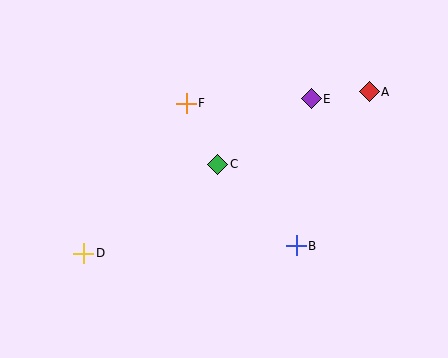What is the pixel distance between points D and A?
The distance between D and A is 328 pixels.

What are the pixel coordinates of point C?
Point C is at (218, 164).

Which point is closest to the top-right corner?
Point A is closest to the top-right corner.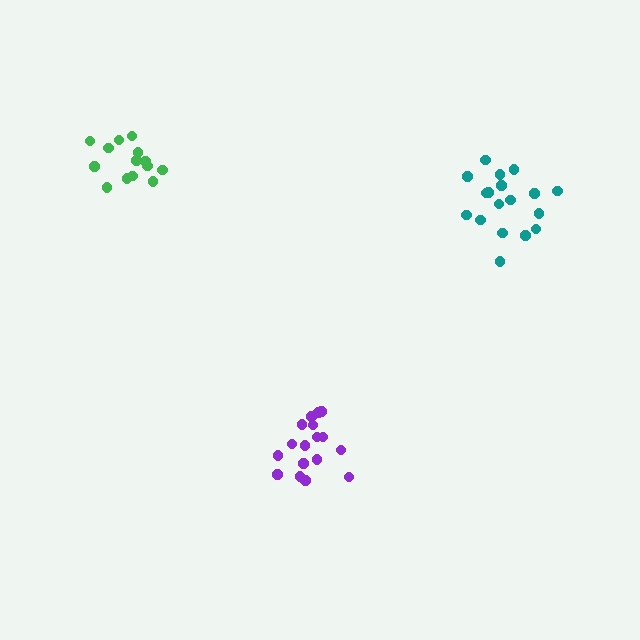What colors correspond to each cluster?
The clusters are colored: purple, teal, green.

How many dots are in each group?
Group 1: 17 dots, Group 2: 18 dots, Group 3: 14 dots (49 total).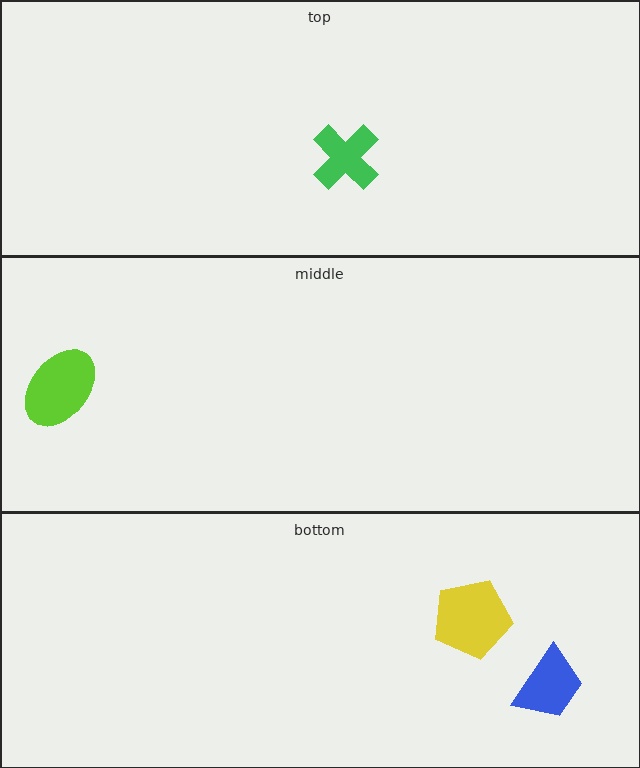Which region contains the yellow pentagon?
The bottom region.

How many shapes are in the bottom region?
2.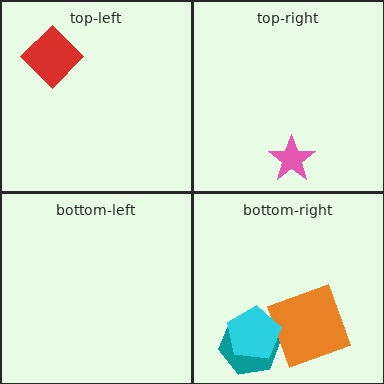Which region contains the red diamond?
The top-left region.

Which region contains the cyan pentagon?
The bottom-right region.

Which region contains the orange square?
The bottom-right region.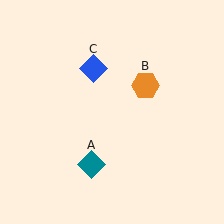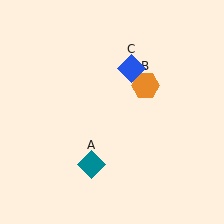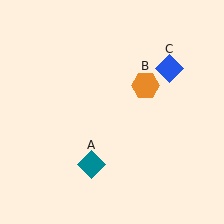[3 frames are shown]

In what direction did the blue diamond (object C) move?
The blue diamond (object C) moved right.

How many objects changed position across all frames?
1 object changed position: blue diamond (object C).